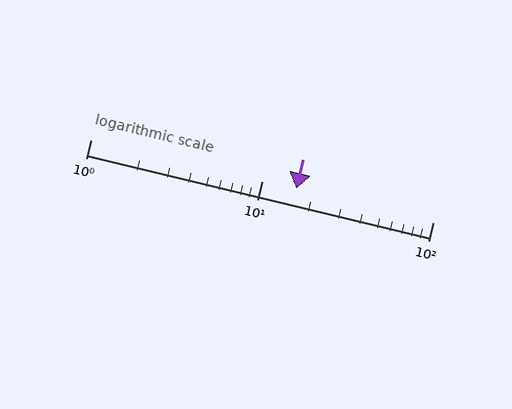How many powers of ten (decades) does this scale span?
The scale spans 2 decades, from 1 to 100.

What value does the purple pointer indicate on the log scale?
The pointer indicates approximately 16.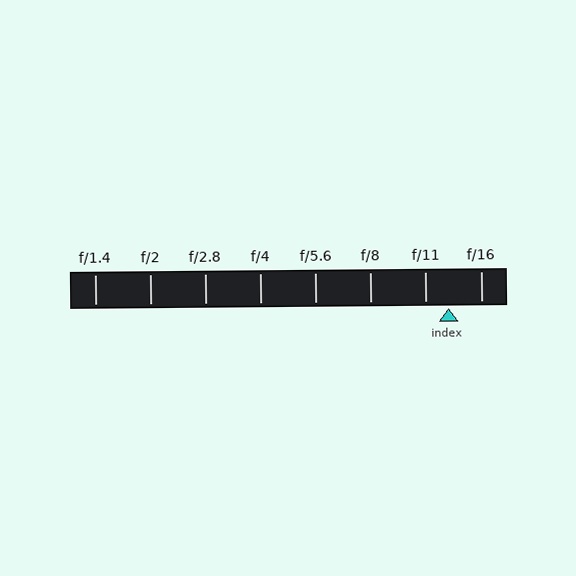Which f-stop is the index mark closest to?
The index mark is closest to f/11.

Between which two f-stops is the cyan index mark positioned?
The index mark is between f/11 and f/16.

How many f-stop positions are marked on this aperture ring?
There are 8 f-stop positions marked.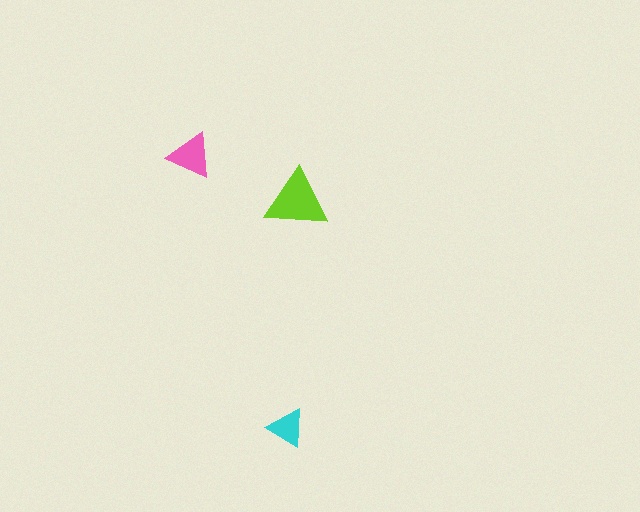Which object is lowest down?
The cyan triangle is bottommost.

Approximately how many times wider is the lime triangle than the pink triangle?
About 1.5 times wider.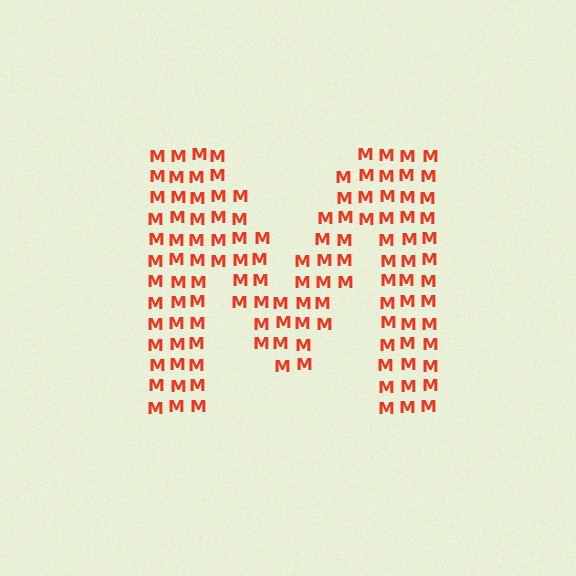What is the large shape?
The large shape is the letter M.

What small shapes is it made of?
It is made of small letter M's.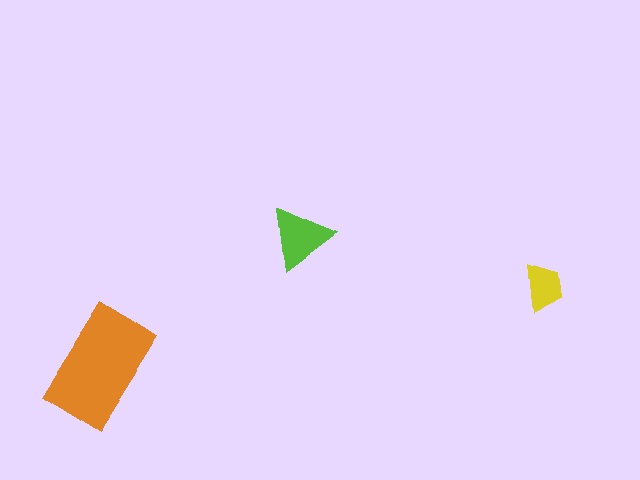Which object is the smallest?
The yellow trapezoid.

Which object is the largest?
The orange rectangle.